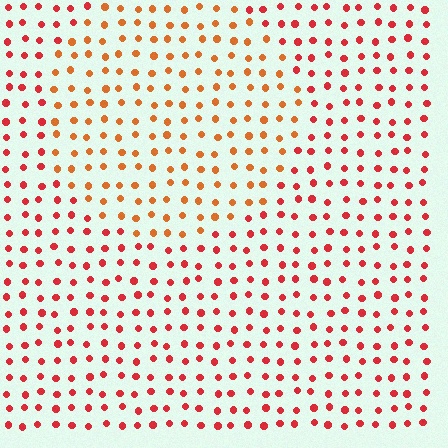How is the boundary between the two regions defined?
The boundary is defined purely by a slight shift in hue (about 28 degrees). Spacing, size, and orientation are identical on both sides.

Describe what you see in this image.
The image is filled with small red elements in a uniform arrangement. A circle-shaped region is visible where the elements are tinted to a slightly different hue, forming a subtle color boundary.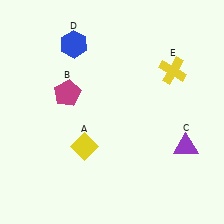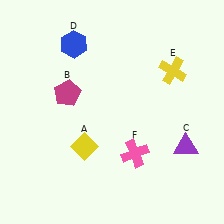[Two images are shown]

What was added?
A pink cross (F) was added in Image 2.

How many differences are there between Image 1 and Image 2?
There is 1 difference between the two images.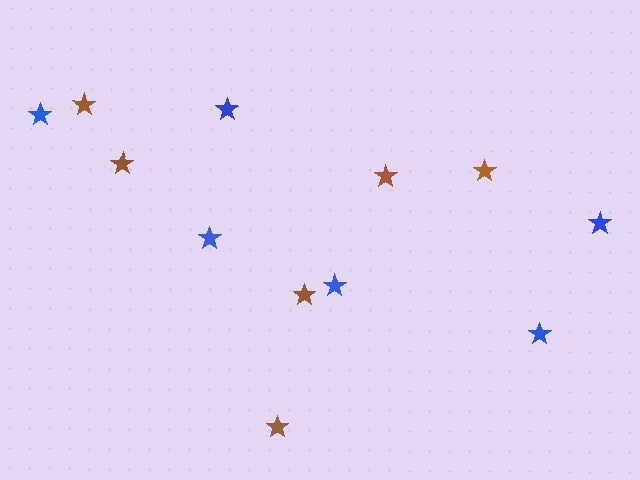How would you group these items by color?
There are 2 groups: one group of brown stars (6) and one group of blue stars (6).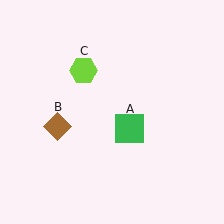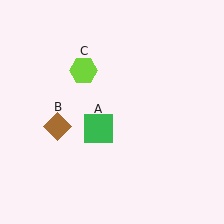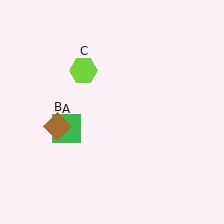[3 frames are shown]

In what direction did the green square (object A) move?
The green square (object A) moved left.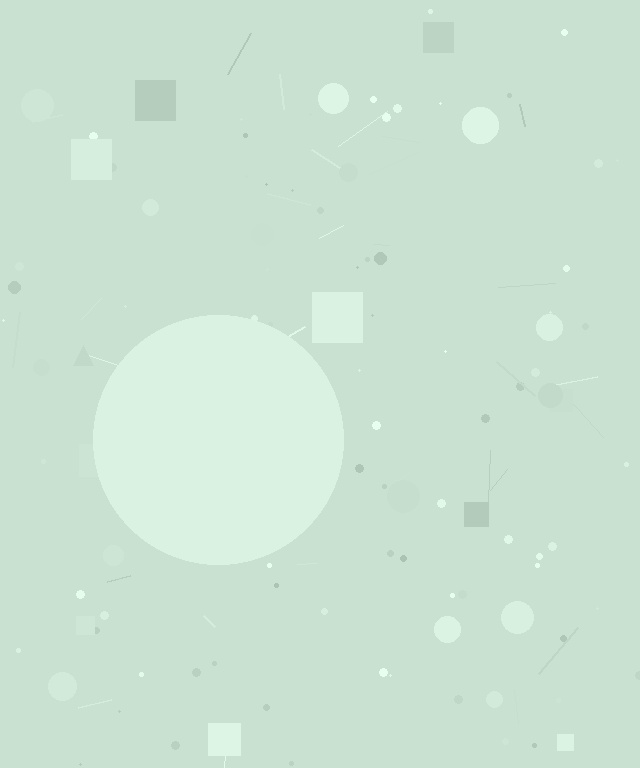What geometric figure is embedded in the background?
A circle is embedded in the background.